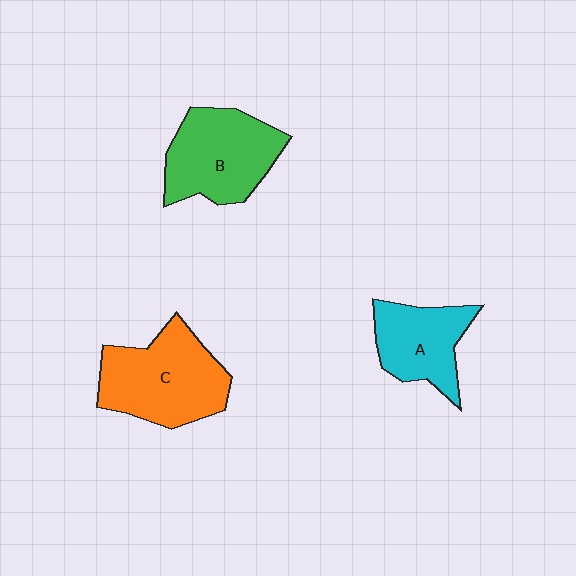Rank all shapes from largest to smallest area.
From largest to smallest: C (orange), B (green), A (cyan).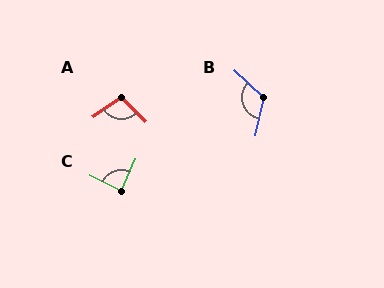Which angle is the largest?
B, at approximately 121 degrees.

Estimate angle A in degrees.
Approximately 101 degrees.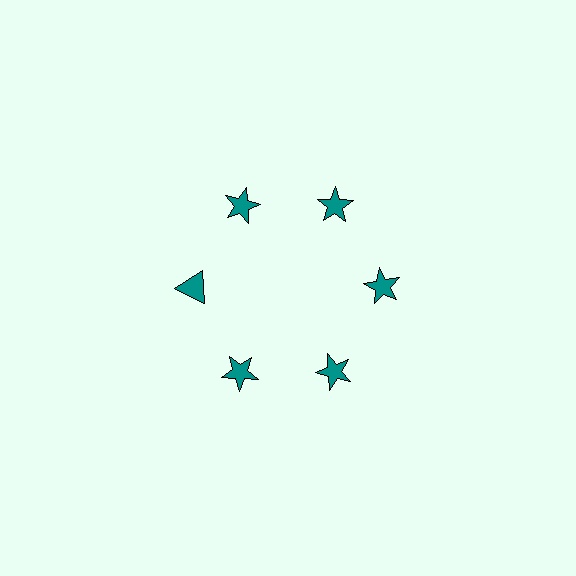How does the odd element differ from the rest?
It has a different shape: triangle instead of star.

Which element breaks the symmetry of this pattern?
The teal triangle at roughly the 9 o'clock position breaks the symmetry. All other shapes are teal stars.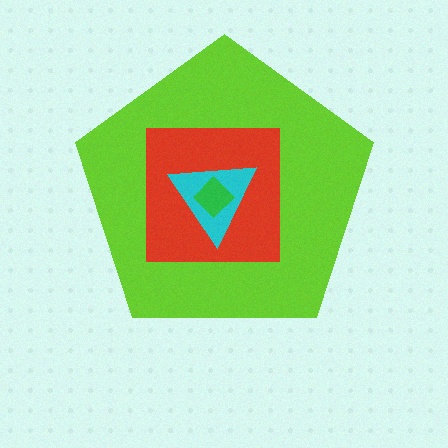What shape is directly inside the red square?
The cyan triangle.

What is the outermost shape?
The lime pentagon.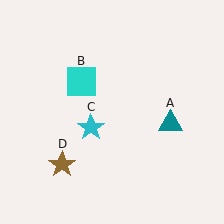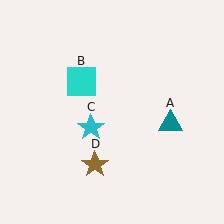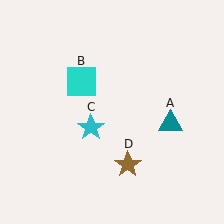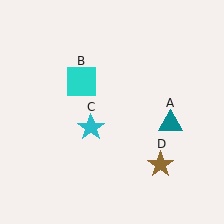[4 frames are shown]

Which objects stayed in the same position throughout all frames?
Teal triangle (object A) and cyan square (object B) and cyan star (object C) remained stationary.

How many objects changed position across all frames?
1 object changed position: brown star (object D).